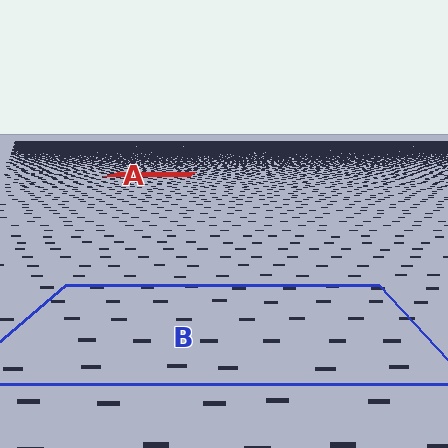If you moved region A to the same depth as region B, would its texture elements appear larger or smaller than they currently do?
They would appear larger. At a closer depth, the same texture elements are projected at a bigger on-screen size.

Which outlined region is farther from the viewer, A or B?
Region A is farther from the viewer — the texture elements inside it appear smaller and more densely packed.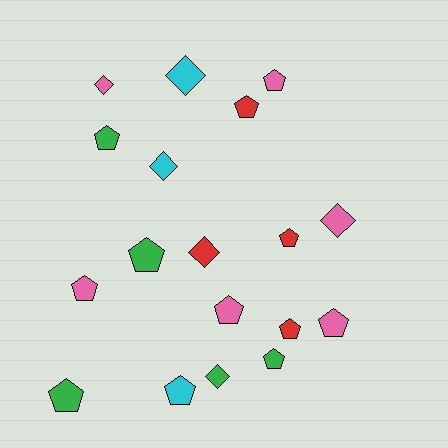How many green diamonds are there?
There is 1 green diamond.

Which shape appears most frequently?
Pentagon, with 12 objects.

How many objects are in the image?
There are 18 objects.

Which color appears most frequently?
Pink, with 6 objects.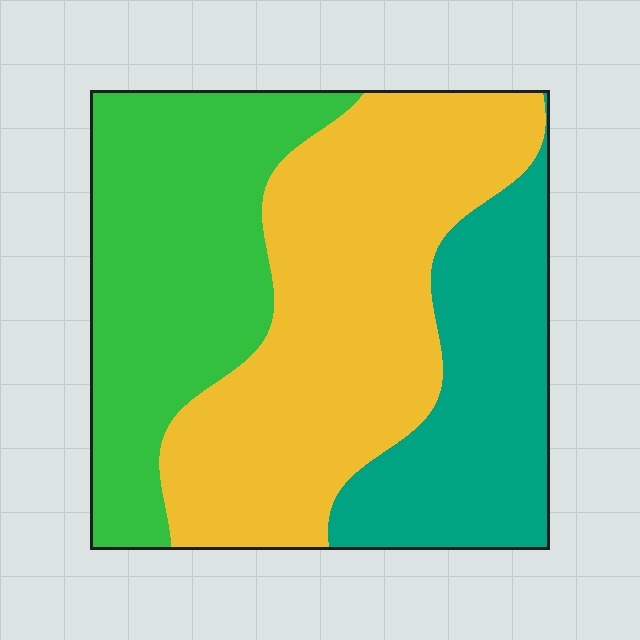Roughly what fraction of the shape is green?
Green takes up between a quarter and a half of the shape.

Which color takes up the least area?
Teal, at roughly 25%.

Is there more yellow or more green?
Yellow.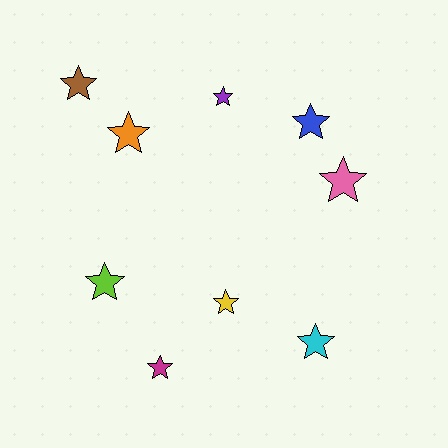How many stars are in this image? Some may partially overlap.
There are 9 stars.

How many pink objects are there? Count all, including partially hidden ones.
There is 1 pink object.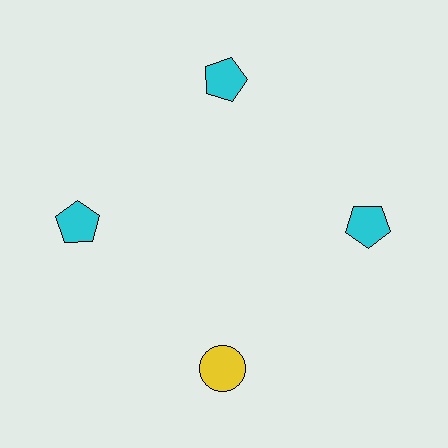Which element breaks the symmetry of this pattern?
The yellow circle at roughly the 6 o'clock position breaks the symmetry. All other shapes are cyan pentagons.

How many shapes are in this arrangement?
There are 4 shapes arranged in a ring pattern.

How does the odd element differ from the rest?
It differs in both color (yellow instead of cyan) and shape (circle instead of pentagon).